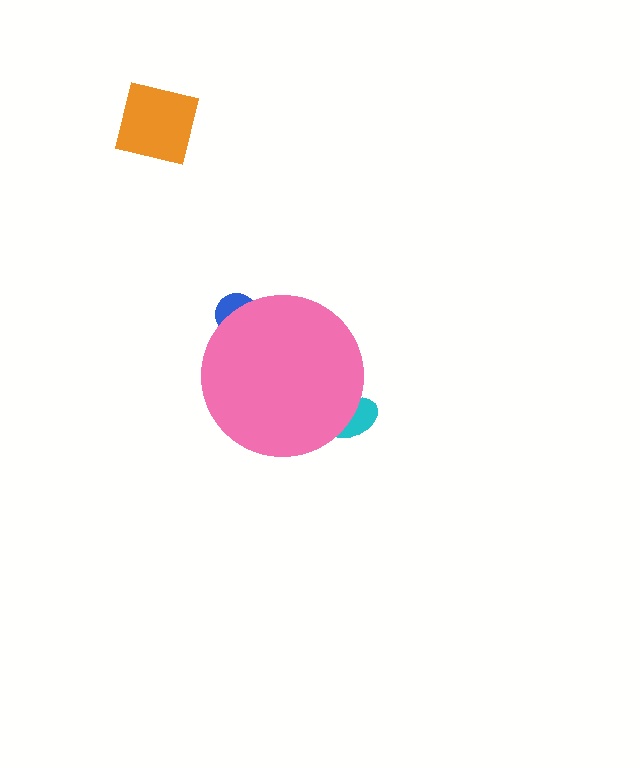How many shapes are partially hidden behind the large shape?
2 shapes are partially hidden.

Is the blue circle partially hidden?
Yes, the blue circle is partially hidden behind the pink circle.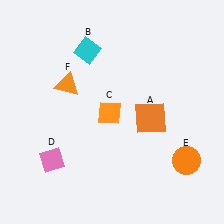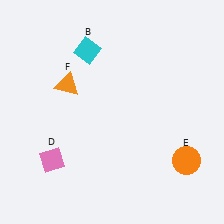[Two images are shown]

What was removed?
The orange diamond (C), the orange square (A) were removed in Image 2.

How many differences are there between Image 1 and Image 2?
There are 2 differences between the two images.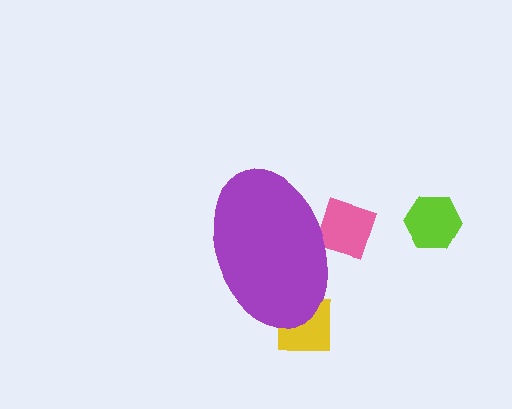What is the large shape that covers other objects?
A purple ellipse.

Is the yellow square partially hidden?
Yes, the yellow square is partially hidden behind the purple ellipse.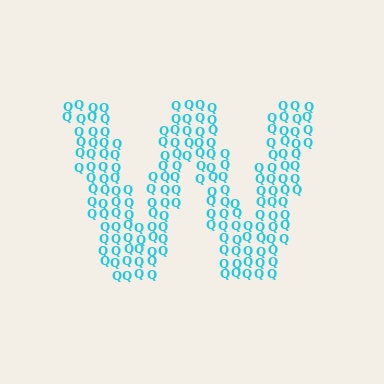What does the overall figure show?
The overall figure shows the letter W.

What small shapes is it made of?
It is made of small letter Q's.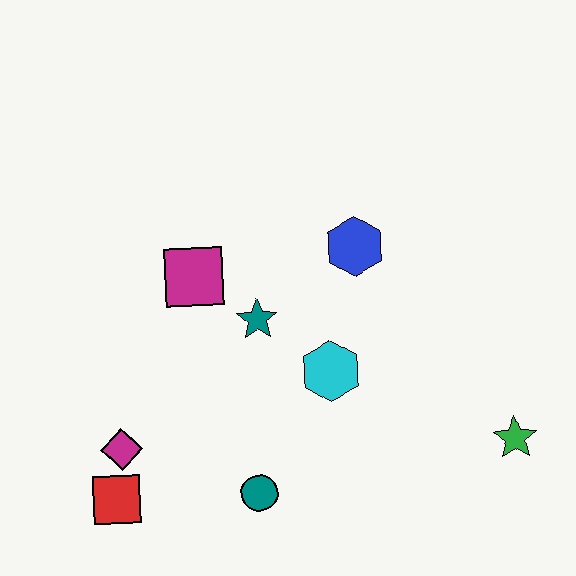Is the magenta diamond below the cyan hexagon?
Yes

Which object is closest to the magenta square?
The teal star is closest to the magenta square.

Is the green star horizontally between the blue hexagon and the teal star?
No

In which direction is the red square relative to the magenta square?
The red square is below the magenta square.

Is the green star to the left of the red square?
No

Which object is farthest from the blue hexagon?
The red square is farthest from the blue hexagon.